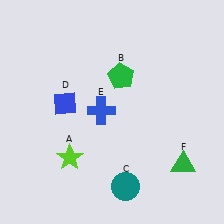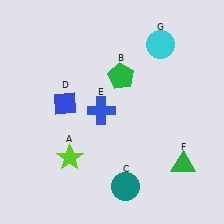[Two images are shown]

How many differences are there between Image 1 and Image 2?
There is 1 difference between the two images.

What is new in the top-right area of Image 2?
A cyan circle (G) was added in the top-right area of Image 2.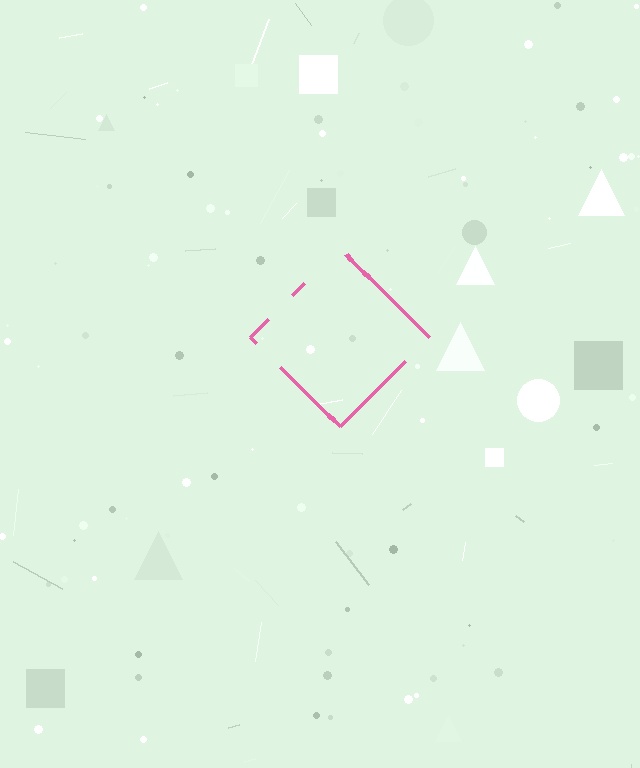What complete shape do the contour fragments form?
The contour fragments form a diamond.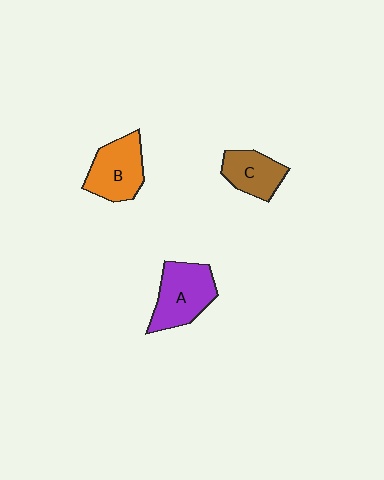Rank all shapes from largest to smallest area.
From largest to smallest: A (purple), B (orange), C (brown).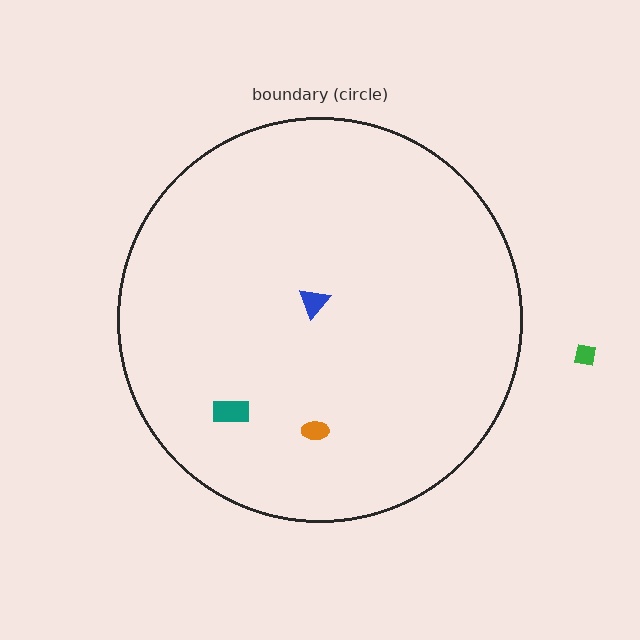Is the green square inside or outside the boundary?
Outside.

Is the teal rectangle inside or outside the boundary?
Inside.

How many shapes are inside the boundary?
3 inside, 1 outside.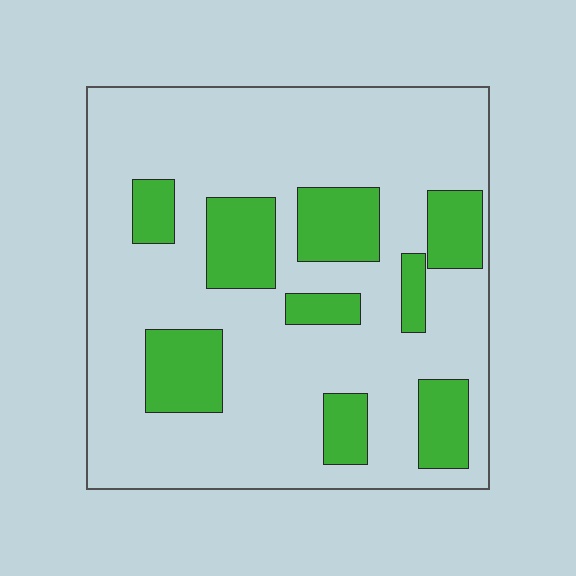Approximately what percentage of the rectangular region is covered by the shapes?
Approximately 25%.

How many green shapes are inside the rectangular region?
9.